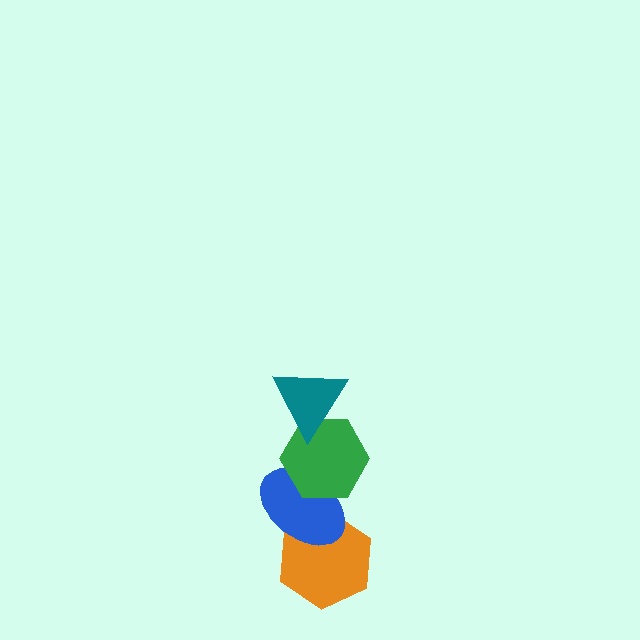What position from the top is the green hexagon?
The green hexagon is 2nd from the top.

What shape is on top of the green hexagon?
The teal triangle is on top of the green hexagon.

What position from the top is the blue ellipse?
The blue ellipse is 3rd from the top.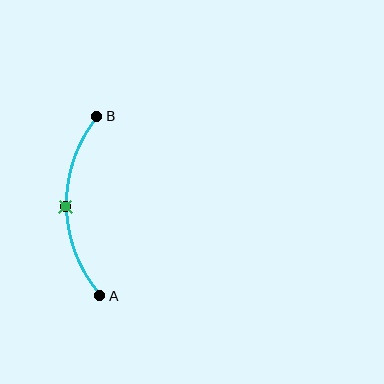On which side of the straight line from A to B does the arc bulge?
The arc bulges to the left of the straight line connecting A and B.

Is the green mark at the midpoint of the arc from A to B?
Yes. The green mark lies on the arc at equal arc-length from both A and B — it is the arc midpoint.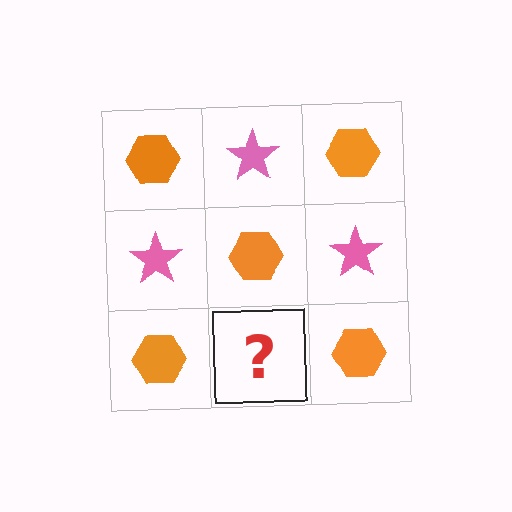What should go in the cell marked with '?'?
The missing cell should contain a pink star.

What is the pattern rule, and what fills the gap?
The rule is that it alternates orange hexagon and pink star in a checkerboard pattern. The gap should be filled with a pink star.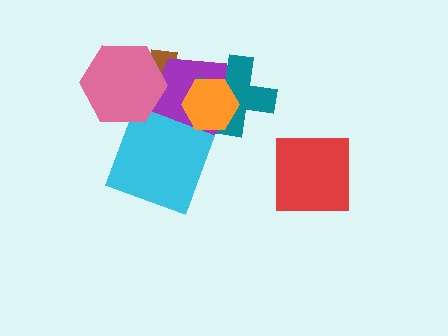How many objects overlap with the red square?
0 objects overlap with the red square.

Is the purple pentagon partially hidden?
Yes, it is partially covered by another shape.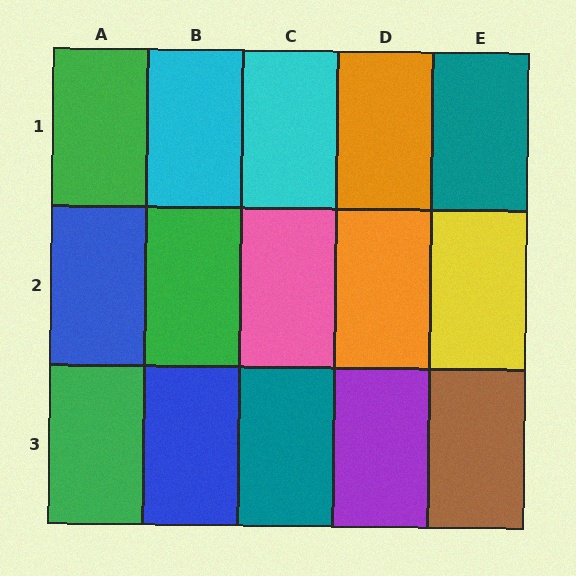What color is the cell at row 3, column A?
Green.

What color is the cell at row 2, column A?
Blue.